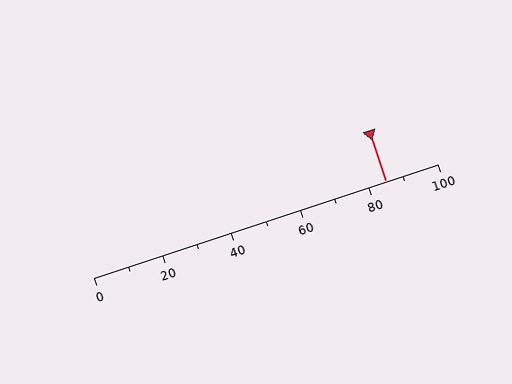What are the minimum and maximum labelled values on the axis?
The axis runs from 0 to 100.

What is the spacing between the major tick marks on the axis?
The major ticks are spaced 20 apart.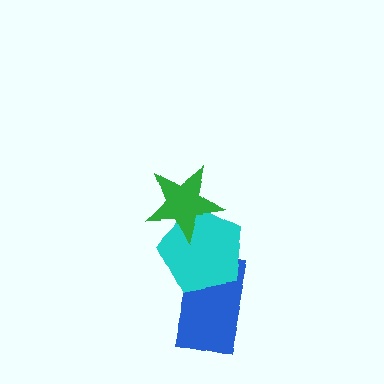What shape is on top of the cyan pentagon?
The green star is on top of the cyan pentagon.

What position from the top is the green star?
The green star is 1st from the top.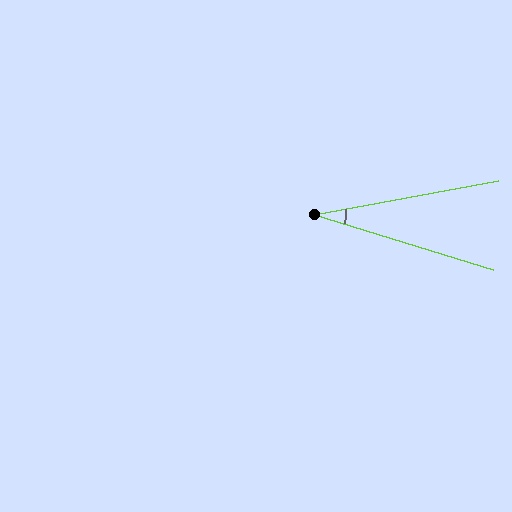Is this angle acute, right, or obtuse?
It is acute.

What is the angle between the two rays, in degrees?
Approximately 28 degrees.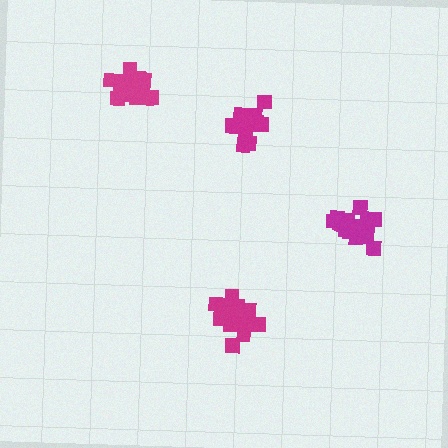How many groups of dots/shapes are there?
There are 4 groups.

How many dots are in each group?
Group 1: 17 dots, Group 2: 17 dots, Group 3: 19 dots, Group 4: 16 dots (69 total).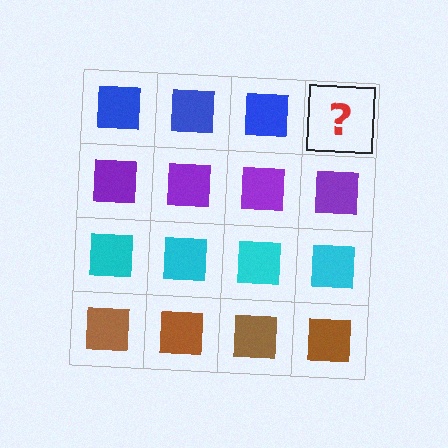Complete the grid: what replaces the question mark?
The question mark should be replaced with a blue square.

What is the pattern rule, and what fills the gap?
The rule is that each row has a consistent color. The gap should be filled with a blue square.